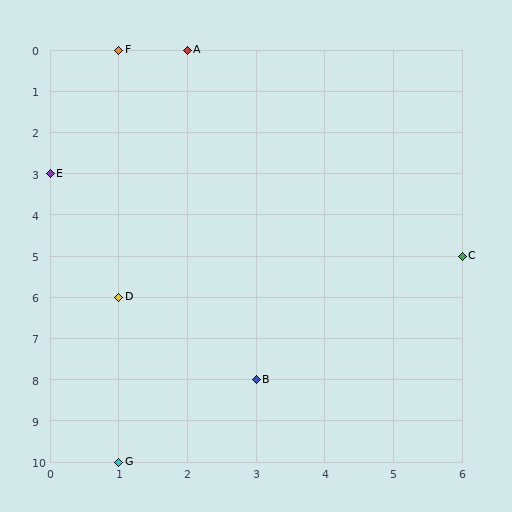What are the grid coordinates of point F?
Point F is at grid coordinates (1, 0).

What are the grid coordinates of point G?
Point G is at grid coordinates (1, 10).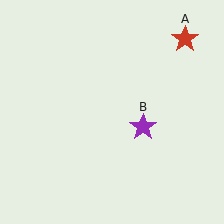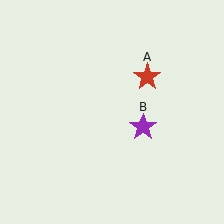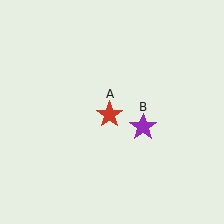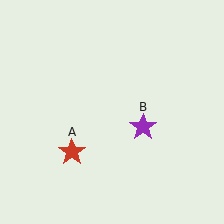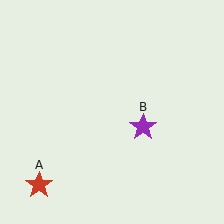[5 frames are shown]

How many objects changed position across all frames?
1 object changed position: red star (object A).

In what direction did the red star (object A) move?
The red star (object A) moved down and to the left.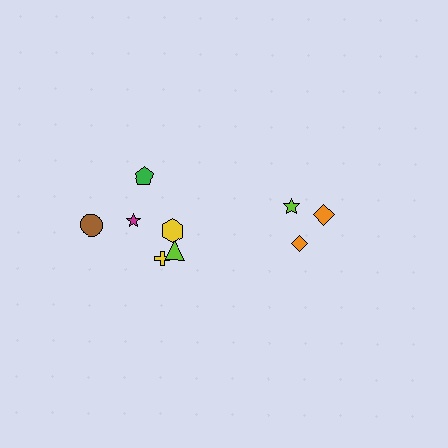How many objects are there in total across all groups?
There are 9 objects.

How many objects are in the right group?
There are 3 objects.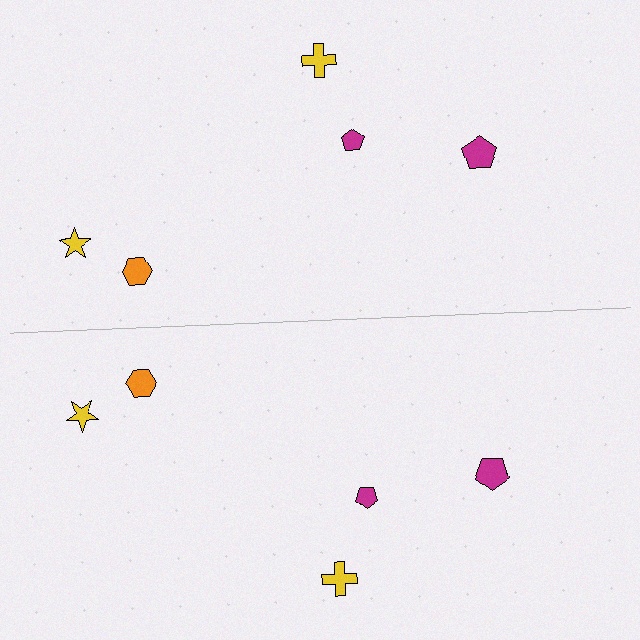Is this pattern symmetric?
Yes, this pattern has bilateral (reflection) symmetry.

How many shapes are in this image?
There are 10 shapes in this image.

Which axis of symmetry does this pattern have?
The pattern has a horizontal axis of symmetry running through the center of the image.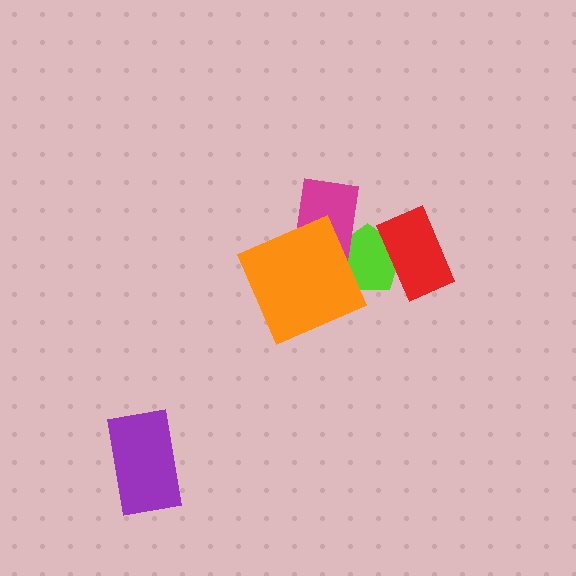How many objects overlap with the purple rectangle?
0 objects overlap with the purple rectangle.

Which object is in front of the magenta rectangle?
The orange square is in front of the magenta rectangle.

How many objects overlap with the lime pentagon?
3 objects overlap with the lime pentagon.